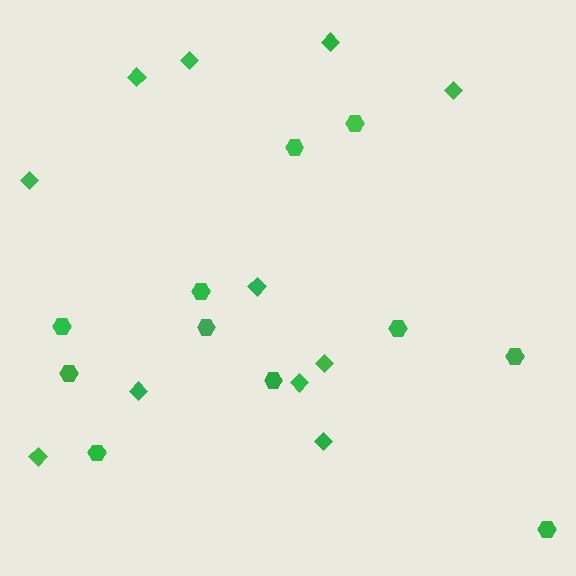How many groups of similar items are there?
There are 2 groups: one group of hexagons (11) and one group of diamonds (11).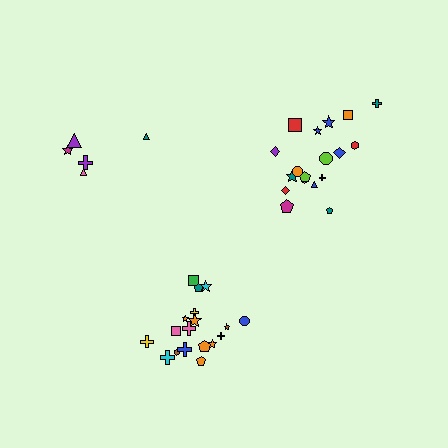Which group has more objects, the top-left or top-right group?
The top-right group.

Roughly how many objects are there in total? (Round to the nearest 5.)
Roughly 40 objects in total.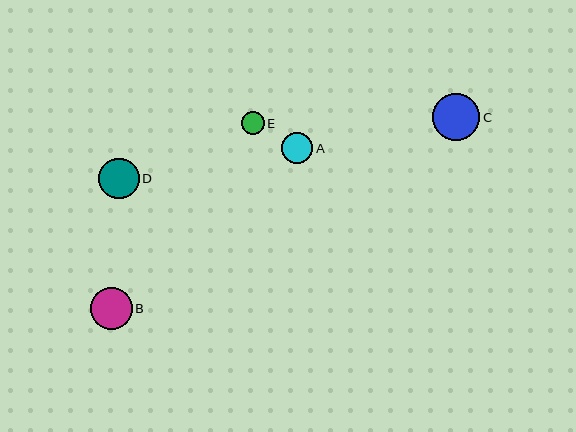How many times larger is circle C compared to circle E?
Circle C is approximately 2.1 times the size of circle E.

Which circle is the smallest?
Circle E is the smallest with a size of approximately 22 pixels.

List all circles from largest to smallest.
From largest to smallest: C, B, D, A, E.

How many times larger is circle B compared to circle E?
Circle B is approximately 1.9 times the size of circle E.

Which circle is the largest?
Circle C is the largest with a size of approximately 47 pixels.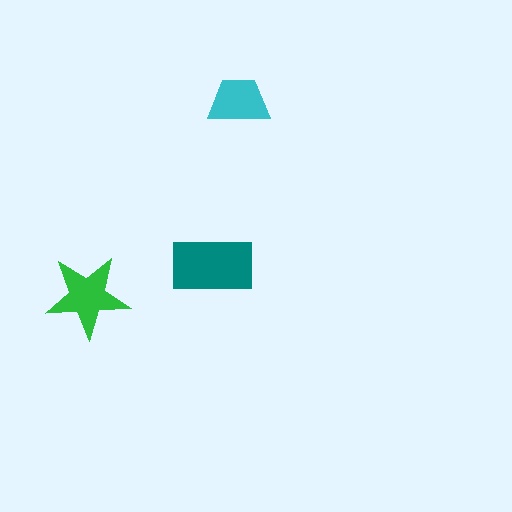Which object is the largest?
The teal rectangle.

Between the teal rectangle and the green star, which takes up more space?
The teal rectangle.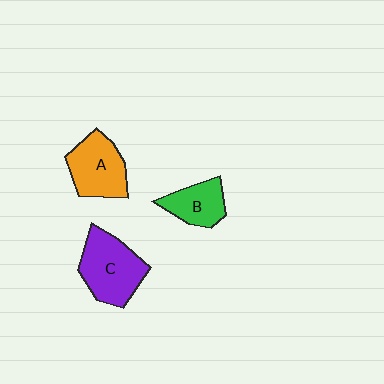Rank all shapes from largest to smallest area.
From largest to smallest: C (purple), A (orange), B (green).